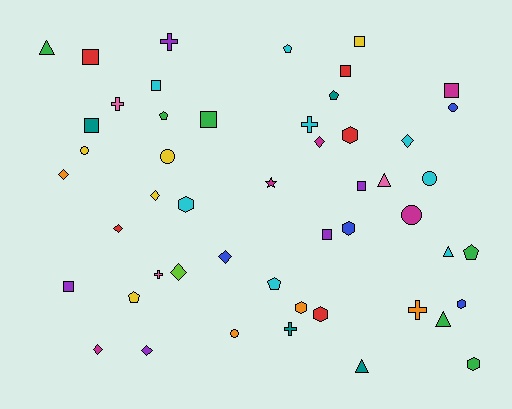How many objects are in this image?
There are 50 objects.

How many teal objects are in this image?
There are 4 teal objects.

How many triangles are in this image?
There are 5 triangles.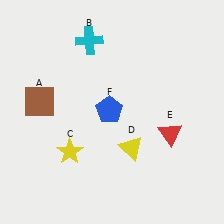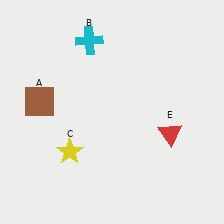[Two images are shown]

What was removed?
The yellow triangle (D), the blue pentagon (F) were removed in Image 2.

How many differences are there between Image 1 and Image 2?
There are 2 differences between the two images.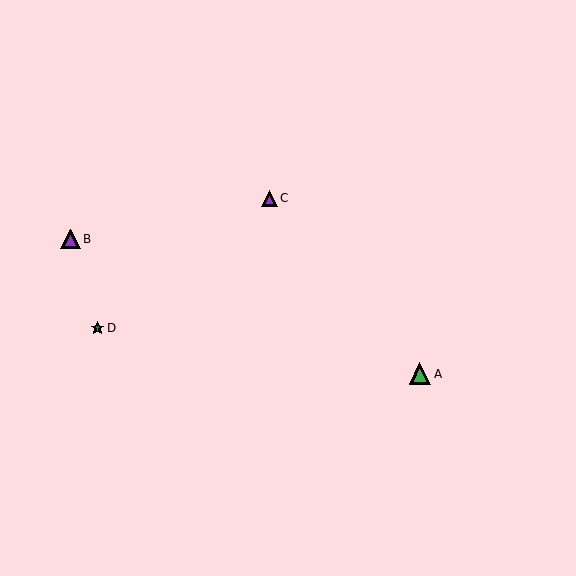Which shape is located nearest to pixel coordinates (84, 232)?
The purple triangle (labeled B) at (71, 239) is nearest to that location.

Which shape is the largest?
The green triangle (labeled A) is the largest.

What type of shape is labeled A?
Shape A is a green triangle.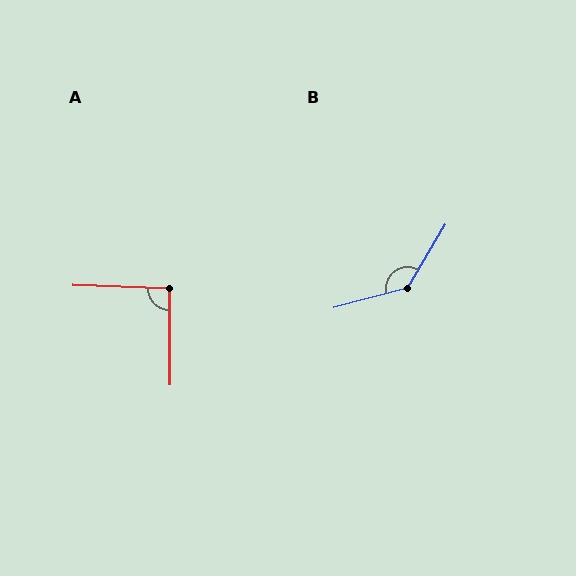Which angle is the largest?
B, at approximately 136 degrees.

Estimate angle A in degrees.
Approximately 92 degrees.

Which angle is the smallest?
A, at approximately 92 degrees.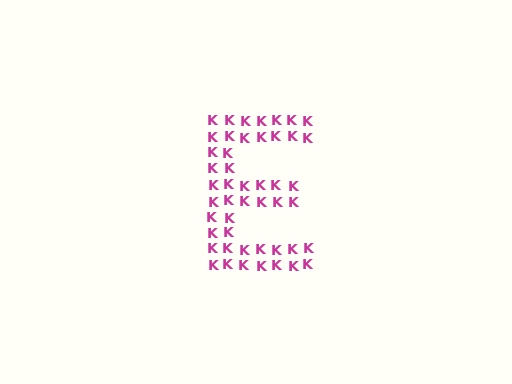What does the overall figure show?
The overall figure shows the letter E.